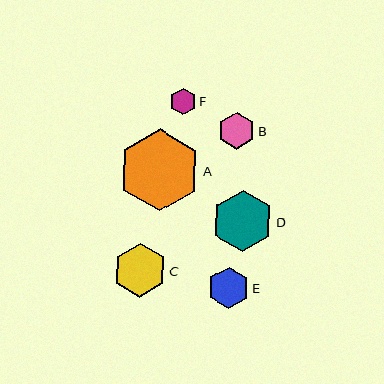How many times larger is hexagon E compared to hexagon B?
Hexagon E is approximately 1.1 times the size of hexagon B.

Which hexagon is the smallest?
Hexagon F is the smallest with a size of approximately 27 pixels.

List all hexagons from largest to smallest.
From largest to smallest: A, D, C, E, B, F.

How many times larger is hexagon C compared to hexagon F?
Hexagon C is approximately 2.0 times the size of hexagon F.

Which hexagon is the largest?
Hexagon A is the largest with a size of approximately 82 pixels.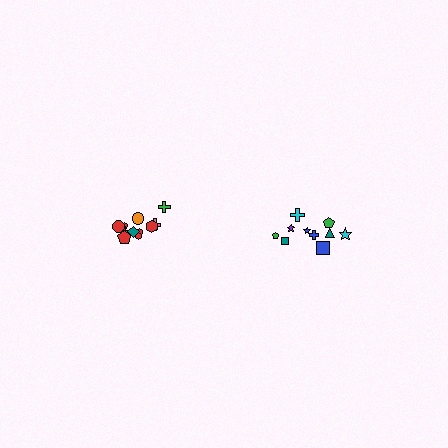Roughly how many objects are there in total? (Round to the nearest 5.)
Roughly 20 objects in total.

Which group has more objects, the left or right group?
The left group.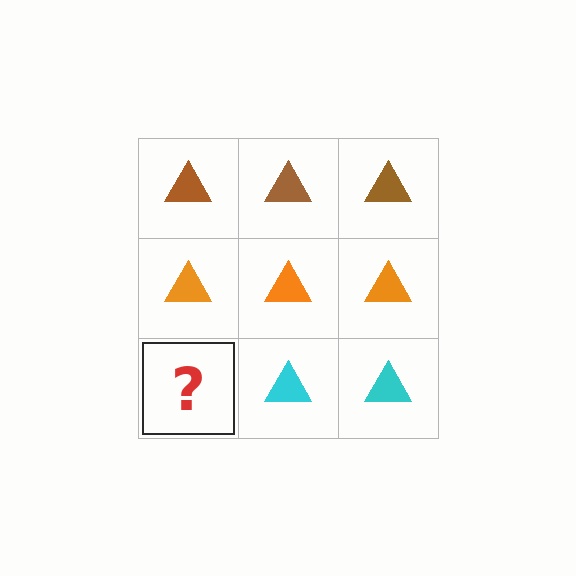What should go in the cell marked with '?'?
The missing cell should contain a cyan triangle.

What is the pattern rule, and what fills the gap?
The rule is that each row has a consistent color. The gap should be filled with a cyan triangle.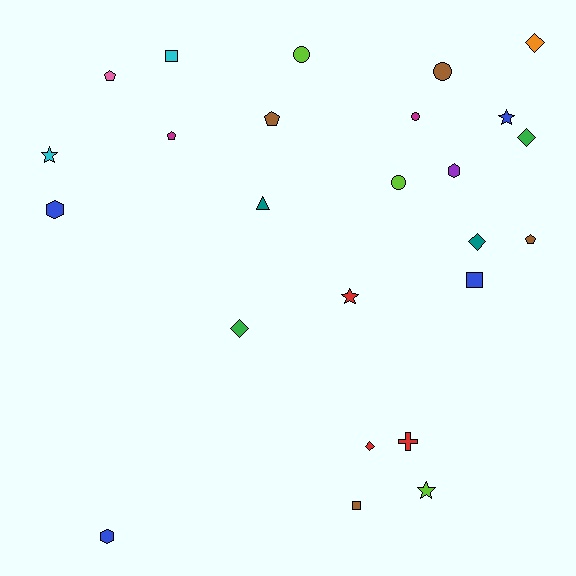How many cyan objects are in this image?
There are 2 cyan objects.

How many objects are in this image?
There are 25 objects.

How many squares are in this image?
There are 3 squares.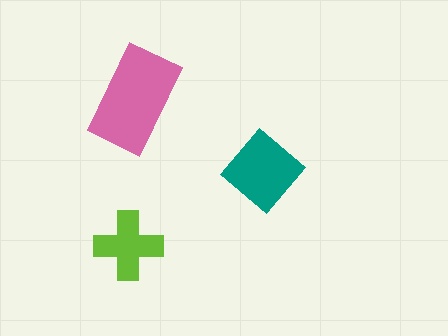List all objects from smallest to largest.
The lime cross, the teal diamond, the pink rectangle.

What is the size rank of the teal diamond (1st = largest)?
2nd.